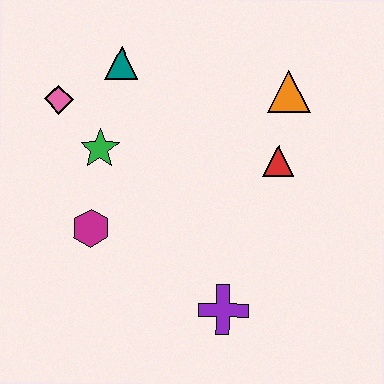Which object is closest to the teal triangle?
The pink diamond is closest to the teal triangle.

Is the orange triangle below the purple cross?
No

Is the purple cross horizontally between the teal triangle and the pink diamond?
No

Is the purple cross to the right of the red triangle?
No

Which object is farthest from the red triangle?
The pink diamond is farthest from the red triangle.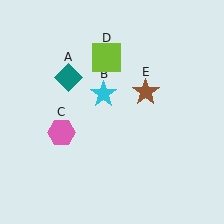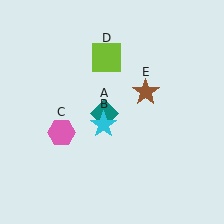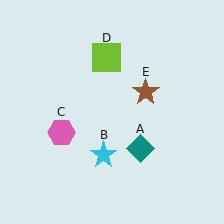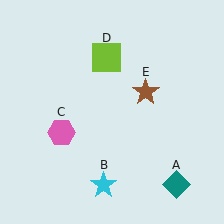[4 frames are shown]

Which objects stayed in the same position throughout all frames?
Pink hexagon (object C) and lime square (object D) and brown star (object E) remained stationary.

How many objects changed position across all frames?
2 objects changed position: teal diamond (object A), cyan star (object B).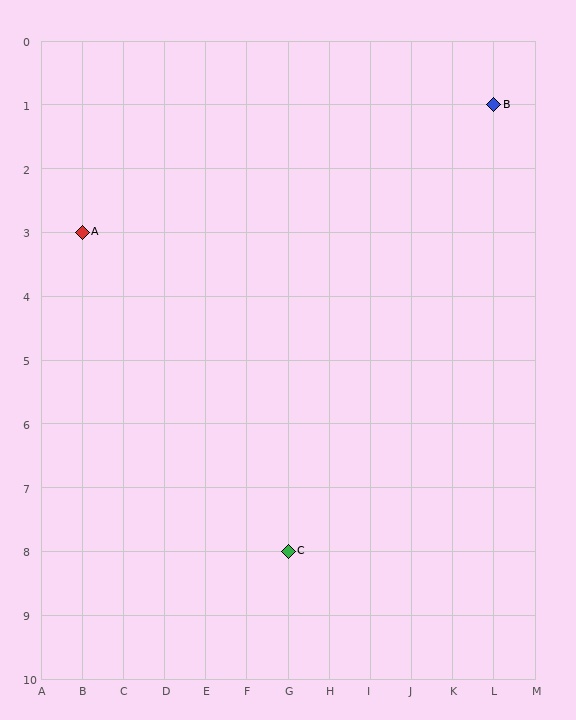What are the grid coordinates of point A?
Point A is at grid coordinates (B, 3).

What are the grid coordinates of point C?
Point C is at grid coordinates (G, 8).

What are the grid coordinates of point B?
Point B is at grid coordinates (L, 1).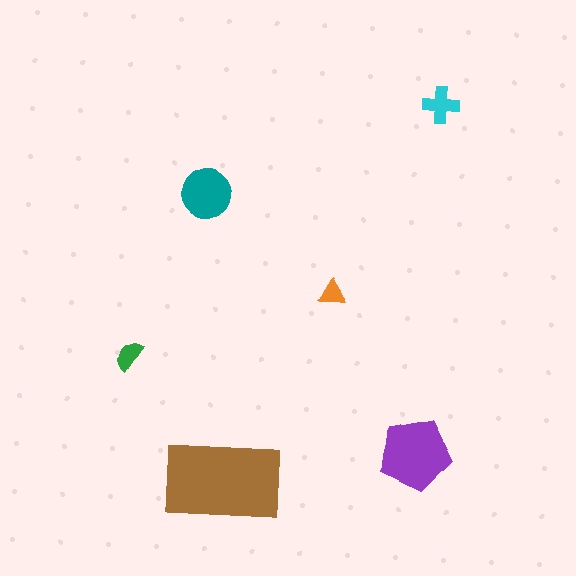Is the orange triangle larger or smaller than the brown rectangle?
Smaller.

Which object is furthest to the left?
The green semicircle is leftmost.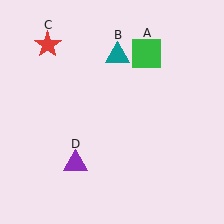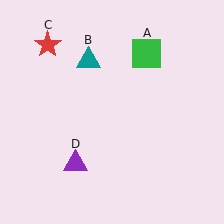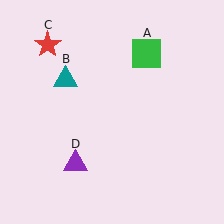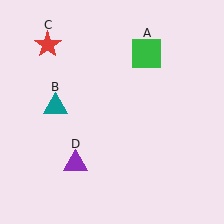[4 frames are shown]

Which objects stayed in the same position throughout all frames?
Green square (object A) and red star (object C) and purple triangle (object D) remained stationary.